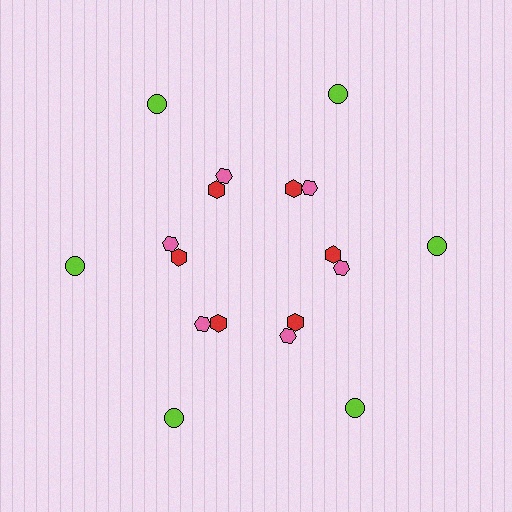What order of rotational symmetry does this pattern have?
This pattern has 6-fold rotational symmetry.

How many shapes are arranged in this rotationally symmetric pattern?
There are 18 shapes, arranged in 6 groups of 3.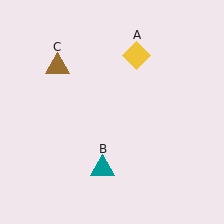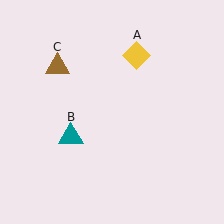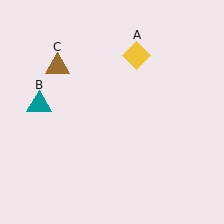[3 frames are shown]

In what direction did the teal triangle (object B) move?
The teal triangle (object B) moved up and to the left.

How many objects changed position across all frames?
1 object changed position: teal triangle (object B).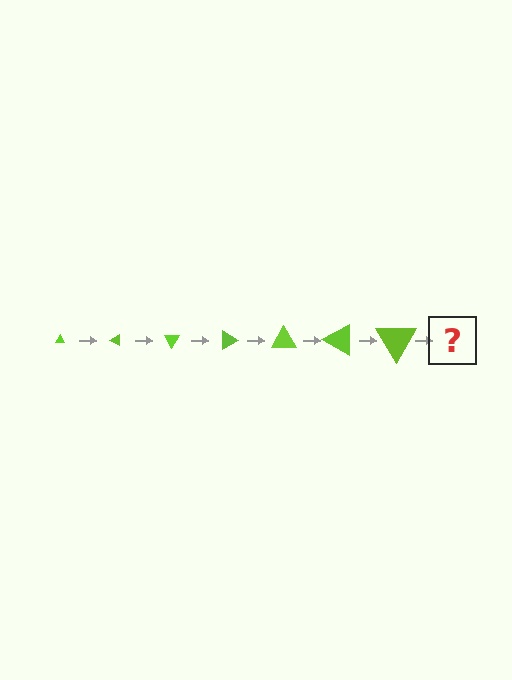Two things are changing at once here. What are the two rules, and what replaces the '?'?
The two rules are that the triangle grows larger each step and it rotates 30 degrees each step. The '?' should be a triangle, larger than the previous one and rotated 210 degrees from the start.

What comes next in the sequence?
The next element should be a triangle, larger than the previous one and rotated 210 degrees from the start.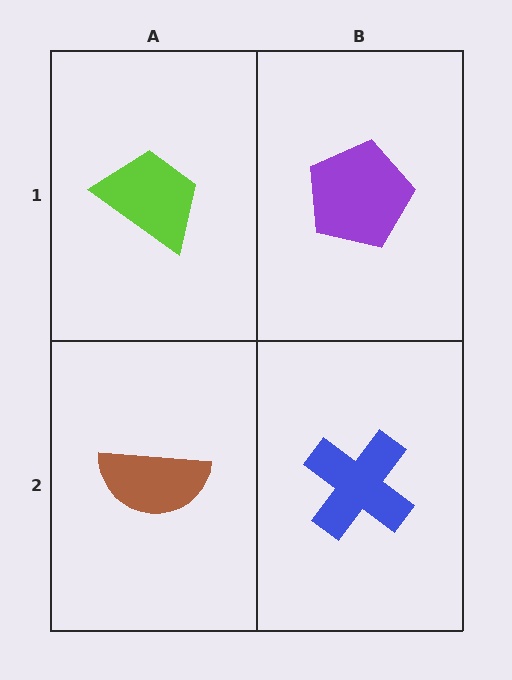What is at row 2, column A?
A brown semicircle.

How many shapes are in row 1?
2 shapes.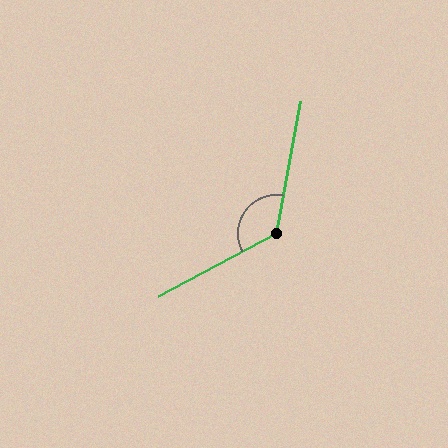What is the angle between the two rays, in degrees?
Approximately 128 degrees.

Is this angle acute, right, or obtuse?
It is obtuse.